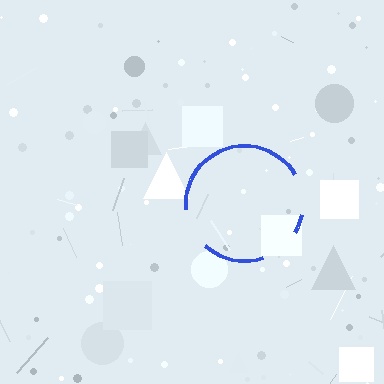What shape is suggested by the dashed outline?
The dashed outline suggests a circle.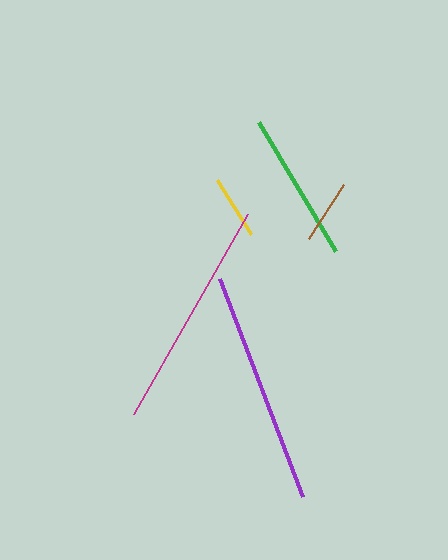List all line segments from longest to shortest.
From longest to shortest: purple, magenta, green, brown, yellow.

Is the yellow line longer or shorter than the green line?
The green line is longer than the yellow line.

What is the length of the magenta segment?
The magenta segment is approximately 230 pixels long.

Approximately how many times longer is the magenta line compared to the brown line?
The magenta line is approximately 3.5 times the length of the brown line.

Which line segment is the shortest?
The yellow line is the shortest at approximately 63 pixels.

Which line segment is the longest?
The purple line is the longest at approximately 234 pixels.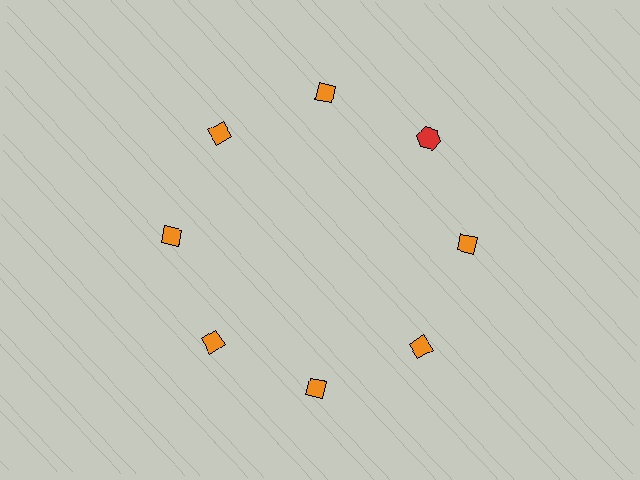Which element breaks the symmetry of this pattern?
The red hexagon at roughly the 2 o'clock position breaks the symmetry. All other shapes are orange diamonds.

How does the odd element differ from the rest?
It differs in both color (red instead of orange) and shape (hexagon instead of diamond).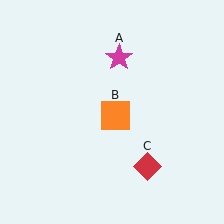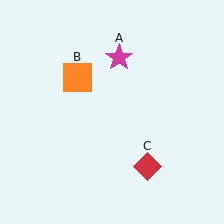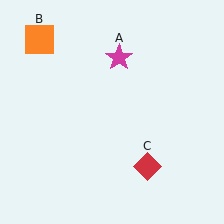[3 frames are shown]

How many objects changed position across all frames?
1 object changed position: orange square (object B).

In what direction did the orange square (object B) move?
The orange square (object B) moved up and to the left.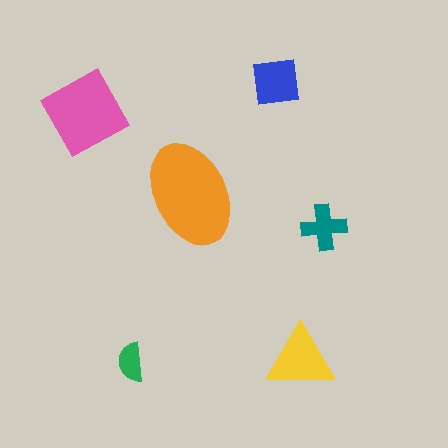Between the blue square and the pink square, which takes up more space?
The pink square.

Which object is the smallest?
The green semicircle.